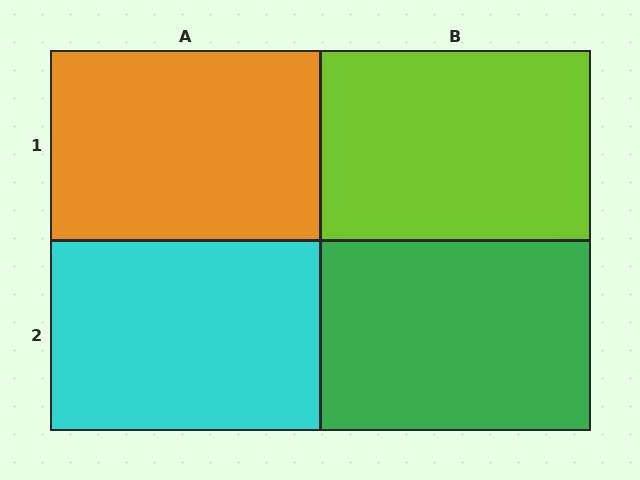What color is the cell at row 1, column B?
Lime.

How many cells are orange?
1 cell is orange.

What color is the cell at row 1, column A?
Orange.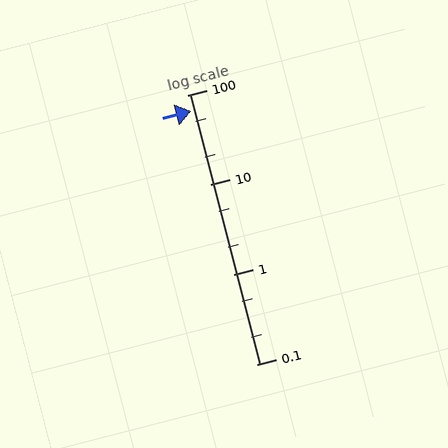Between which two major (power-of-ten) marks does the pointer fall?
The pointer is between 10 and 100.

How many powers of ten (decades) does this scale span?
The scale spans 3 decades, from 0.1 to 100.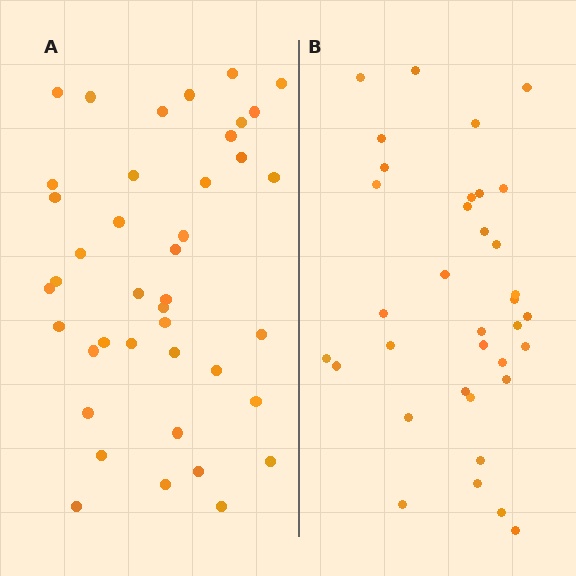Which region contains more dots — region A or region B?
Region A (the left region) has more dots.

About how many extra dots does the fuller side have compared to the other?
Region A has about 6 more dots than region B.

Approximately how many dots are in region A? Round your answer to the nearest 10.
About 40 dots. (The exact count is 41, which rounds to 40.)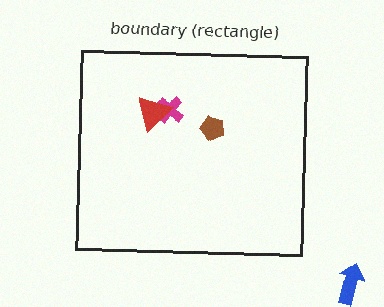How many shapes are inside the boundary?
3 inside, 1 outside.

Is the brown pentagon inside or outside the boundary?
Inside.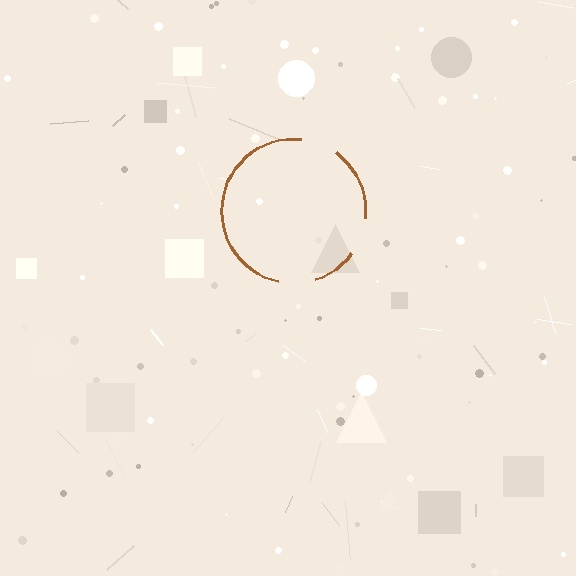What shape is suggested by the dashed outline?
The dashed outline suggests a circle.